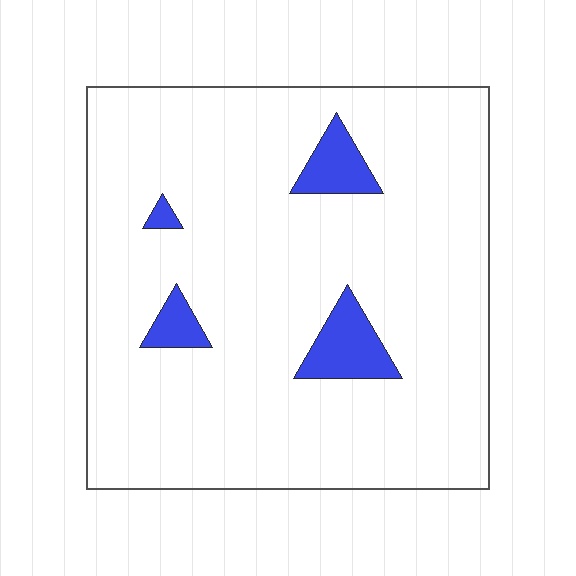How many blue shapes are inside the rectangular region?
4.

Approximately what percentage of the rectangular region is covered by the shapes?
Approximately 10%.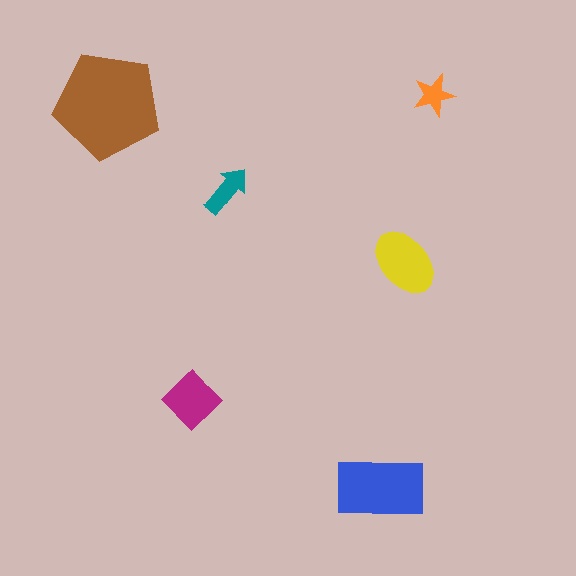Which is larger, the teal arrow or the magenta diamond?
The magenta diamond.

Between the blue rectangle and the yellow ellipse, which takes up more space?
The blue rectangle.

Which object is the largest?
The brown pentagon.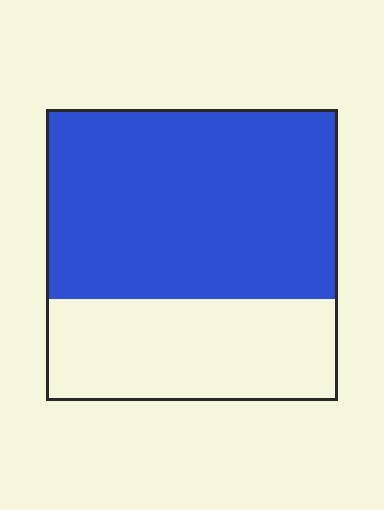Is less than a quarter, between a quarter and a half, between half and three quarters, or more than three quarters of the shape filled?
Between half and three quarters.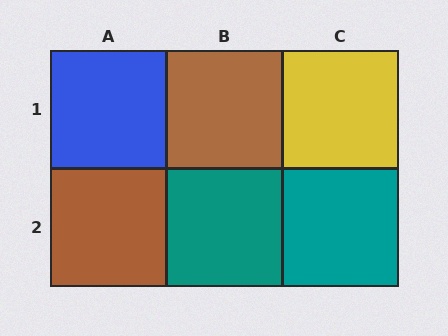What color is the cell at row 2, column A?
Brown.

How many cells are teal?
2 cells are teal.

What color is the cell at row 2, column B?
Teal.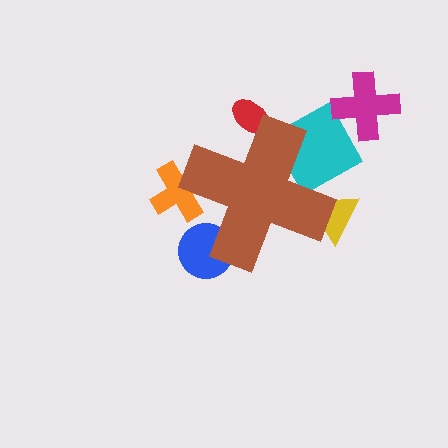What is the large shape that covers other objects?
A brown cross.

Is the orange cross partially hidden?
Yes, the orange cross is partially hidden behind the brown cross.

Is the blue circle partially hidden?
Yes, the blue circle is partially hidden behind the brown cross.